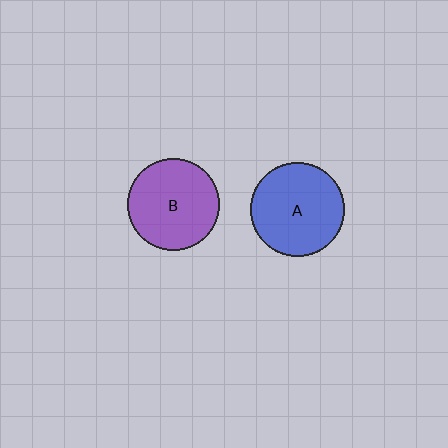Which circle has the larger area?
Circle A (blue).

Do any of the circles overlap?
No, none of the circles overlap.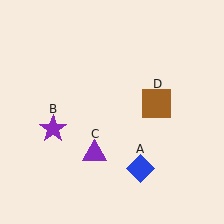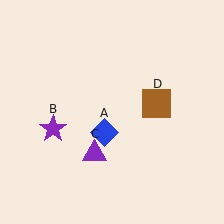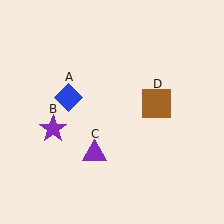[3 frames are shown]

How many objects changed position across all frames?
1 object changed position: blue diamond (object A).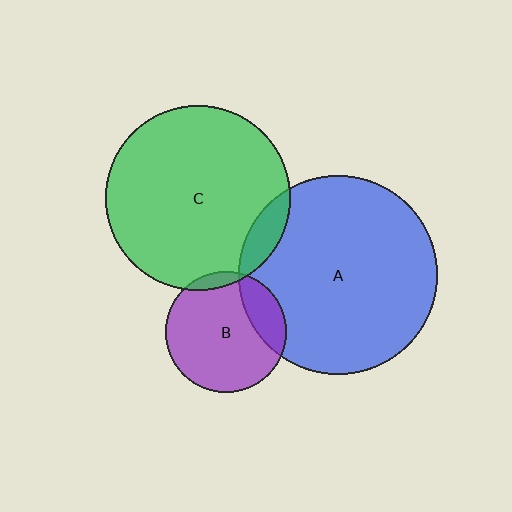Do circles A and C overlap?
Yes.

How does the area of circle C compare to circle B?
Approximately 2.3 times.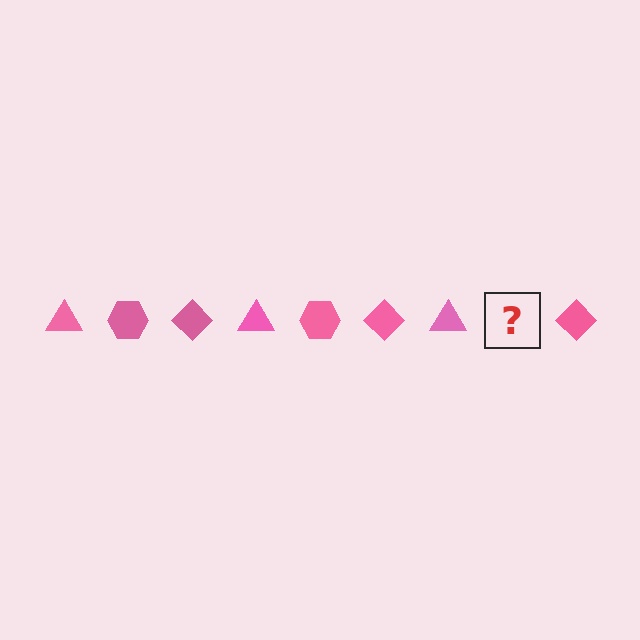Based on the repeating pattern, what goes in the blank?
The blank should be a pink hexagon.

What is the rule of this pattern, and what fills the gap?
The rule is that the pattern cycles through triangle, hexagon, diamond shapes in pink. The gap should be filled with a pink hexagon.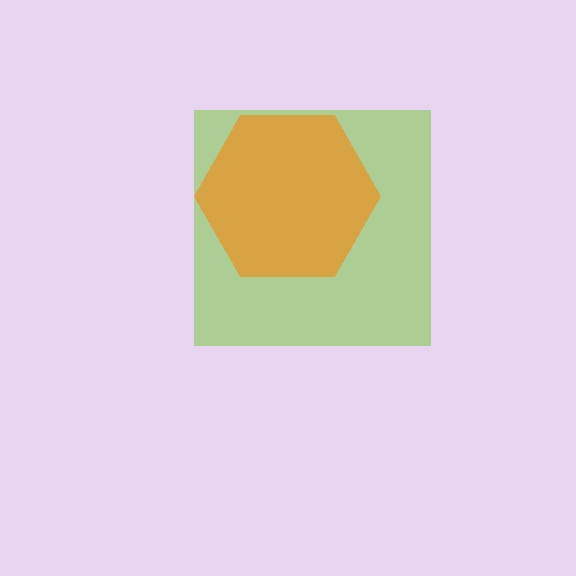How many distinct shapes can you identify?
There are 2 distinct shapes: a lime square, an orange hexagon.